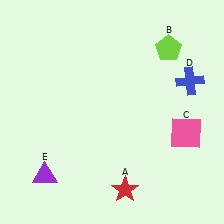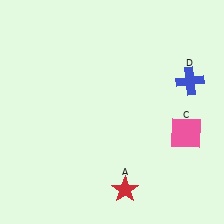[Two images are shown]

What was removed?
The lime pentagon (B), the purple triangle (E) were removed in Image 2.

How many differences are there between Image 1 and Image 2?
There are 2 differences between the two images.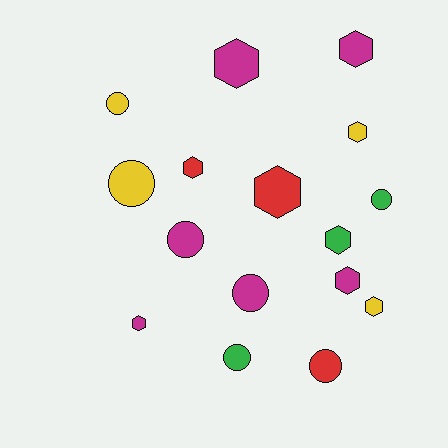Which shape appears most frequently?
Hexagon, with 9 objects.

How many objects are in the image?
There are 16 objects.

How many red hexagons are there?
There are 2 red hexagons.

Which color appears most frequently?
Magenta, with 6 objects.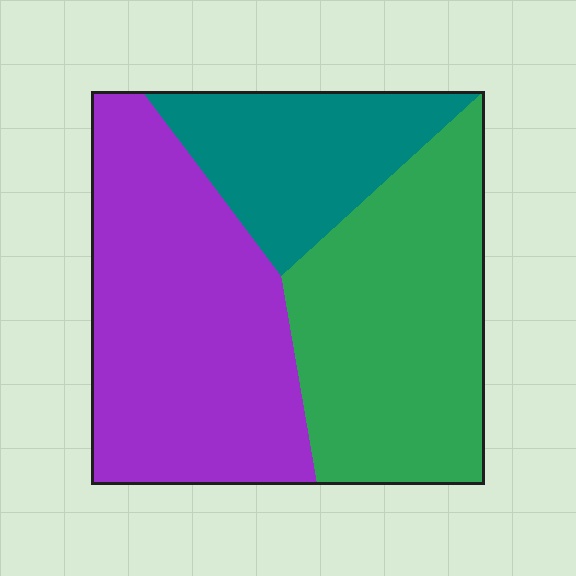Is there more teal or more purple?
Purple.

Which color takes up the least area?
Teal, at roughly 20%.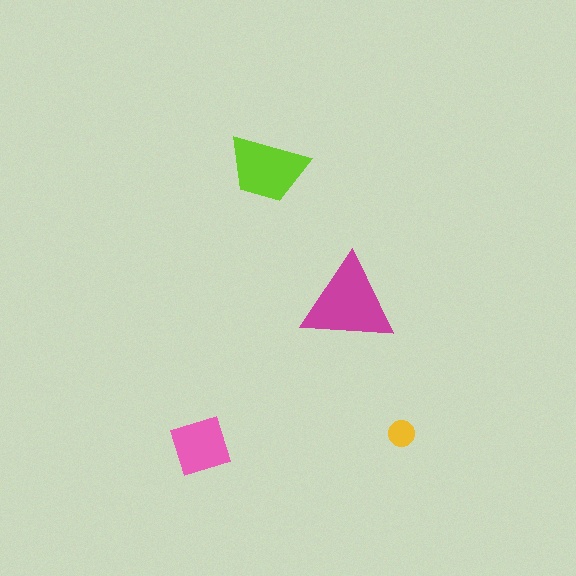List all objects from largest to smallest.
The magenta triangle, the lime trapezoid, the pink square, the yellow circle.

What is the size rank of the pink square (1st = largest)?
3rd.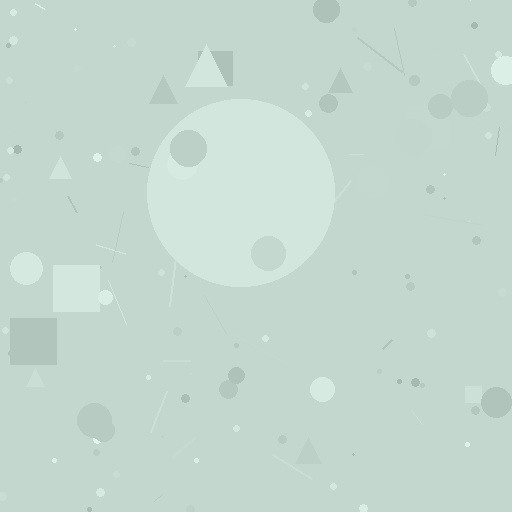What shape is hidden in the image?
A circle is hidden in the image.